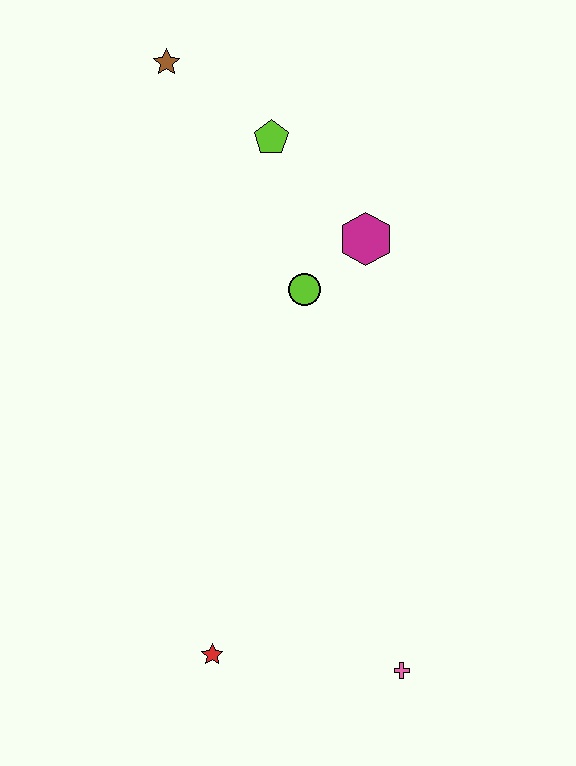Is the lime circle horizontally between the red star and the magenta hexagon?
Yes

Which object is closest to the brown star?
The lime pentagon is closest to the brown star.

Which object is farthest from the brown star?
The pink cross is farthest from the brown star.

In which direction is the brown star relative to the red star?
The brown star is above the red star.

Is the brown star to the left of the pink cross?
Yes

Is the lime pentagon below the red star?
No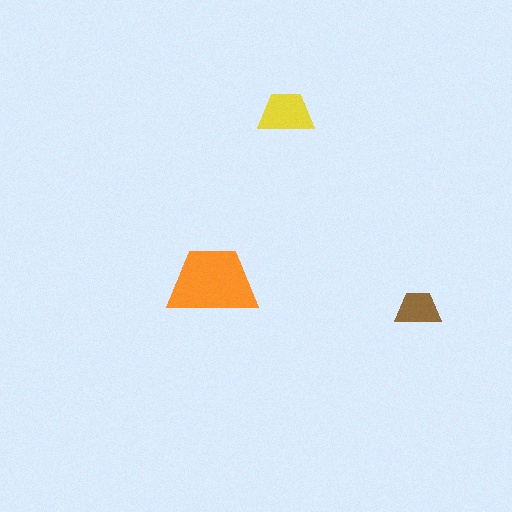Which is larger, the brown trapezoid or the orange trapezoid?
The orange one.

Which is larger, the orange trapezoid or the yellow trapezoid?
The orange one.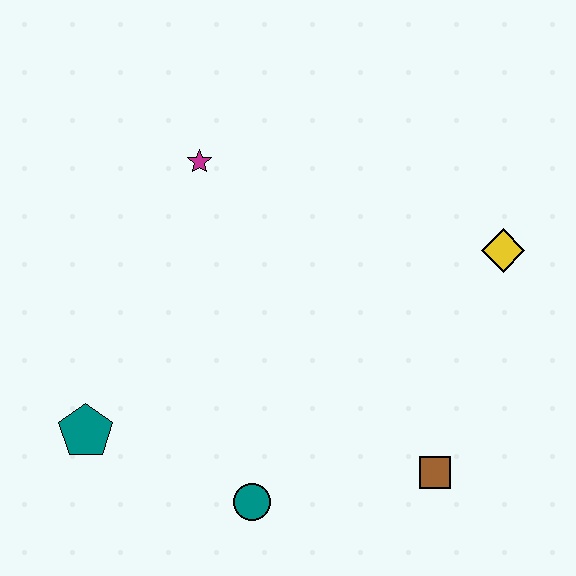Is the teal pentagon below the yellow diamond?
Yes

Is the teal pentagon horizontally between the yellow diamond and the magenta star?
No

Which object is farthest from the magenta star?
The brown square is farthest from the magenta star.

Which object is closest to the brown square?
The teal circle is closest to the brown square.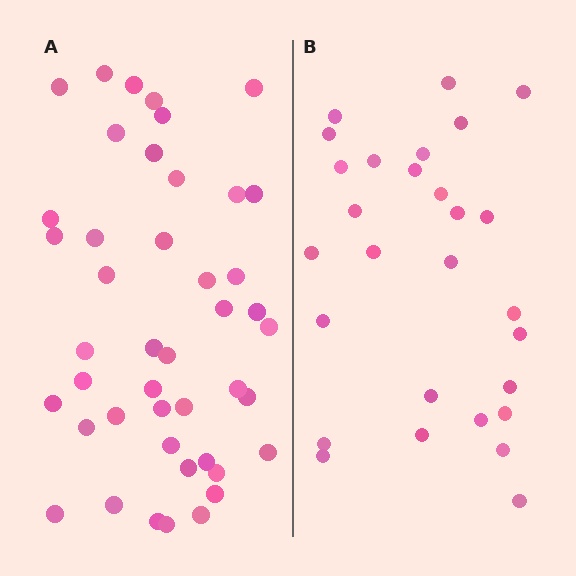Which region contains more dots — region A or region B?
Region A (the left region) has more dots.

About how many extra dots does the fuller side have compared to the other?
Region A has approximately 15 more dots than region B.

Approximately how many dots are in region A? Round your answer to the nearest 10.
About 40 dots. (The exact count is 44, which rounds to 40.)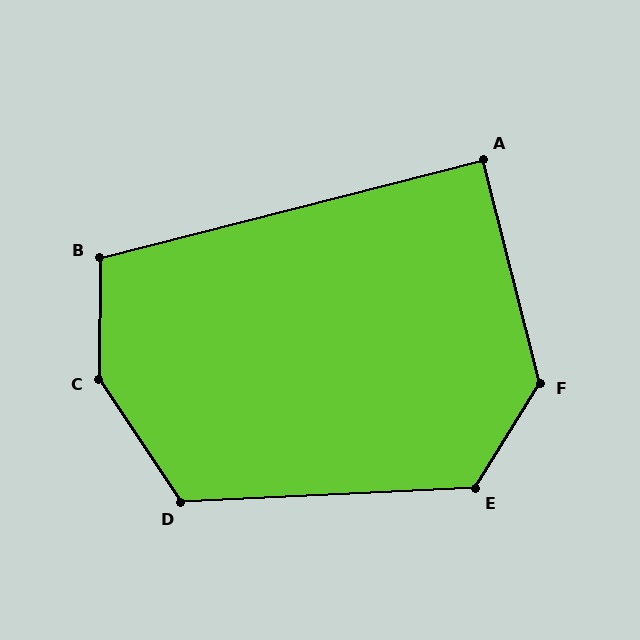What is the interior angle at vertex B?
Approximately 105 degrees (obtuse).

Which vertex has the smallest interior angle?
A, at approximately 90 degrees.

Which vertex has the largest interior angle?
C, at approximately 146 degrees.